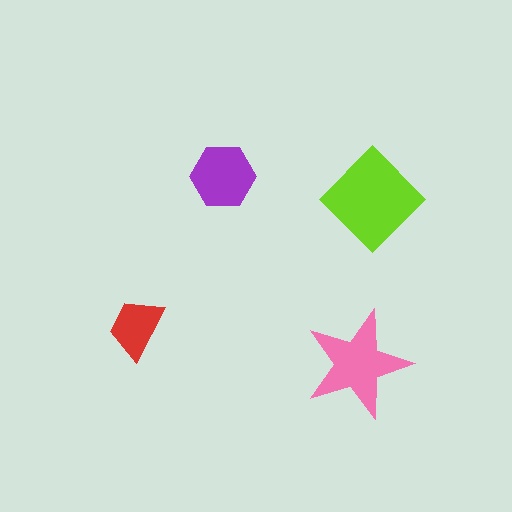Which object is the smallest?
The red trapezoid.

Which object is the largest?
The lime diamond.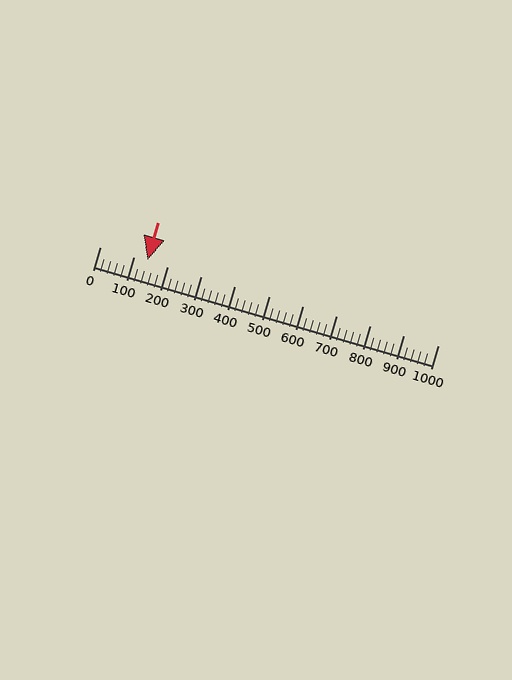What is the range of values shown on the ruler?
The ruler shows values from 0 to 1000.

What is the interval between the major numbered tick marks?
The major tick marks are spaced 100 units apart.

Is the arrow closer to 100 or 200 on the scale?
The arrow is closer to 100.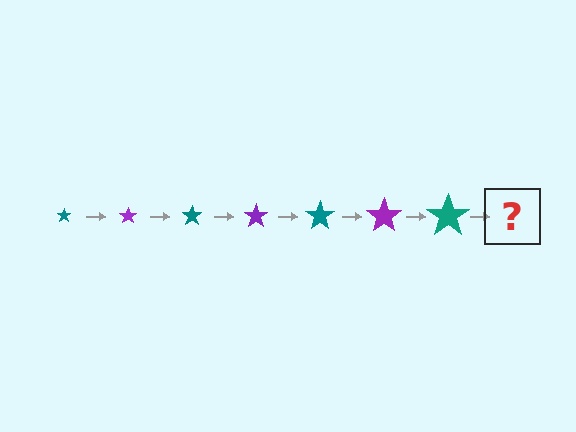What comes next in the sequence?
The next element should be a purple star, larger than the previous one.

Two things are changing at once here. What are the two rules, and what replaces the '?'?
The two rules are that the star grows larger each step and the color cycles through teal and purple. The '?' should be a purple star, larger than the previous one.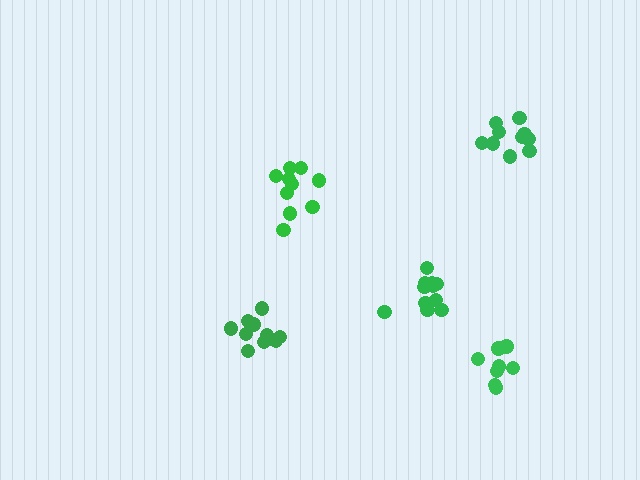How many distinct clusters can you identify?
There are 5 distinct clusters.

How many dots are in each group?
Group 1: 11 dots, Group 2: 10 dots, Group 3: 8 dots, Group 4: 10 dots, Group 5: 11 dots (50 total).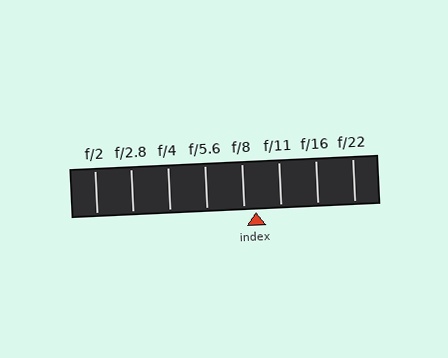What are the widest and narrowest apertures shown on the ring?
The widest aperture shown is f/2 and the narrowest is f/22.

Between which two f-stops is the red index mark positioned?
The index mark is between f/8 and f/11.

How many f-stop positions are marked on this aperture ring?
There are 8 f-stop positions marked.